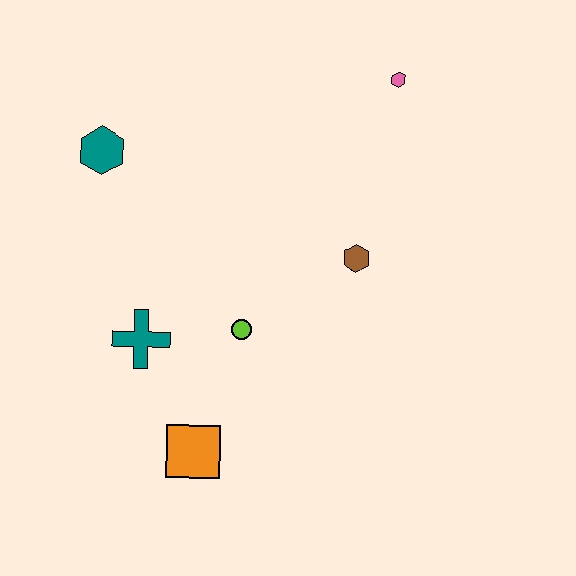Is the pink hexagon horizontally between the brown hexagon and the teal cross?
No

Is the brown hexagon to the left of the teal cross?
No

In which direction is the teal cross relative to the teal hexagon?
The teal cross is below the teal hexagon.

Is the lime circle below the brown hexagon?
Yes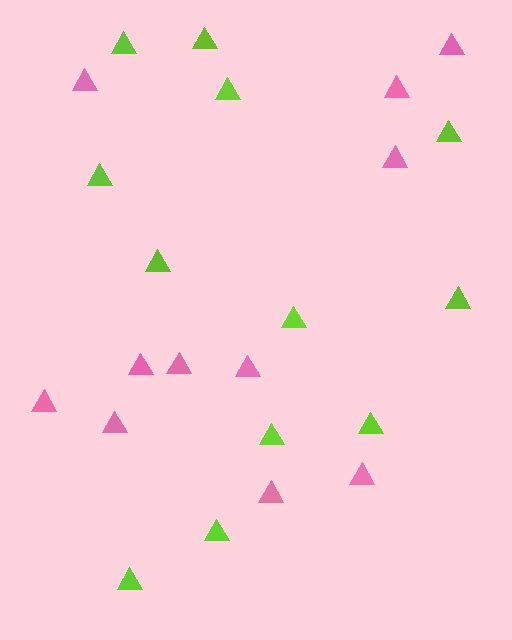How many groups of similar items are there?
There are 2 groups: one group of pink triangles (11) and one group of lime triangles (12).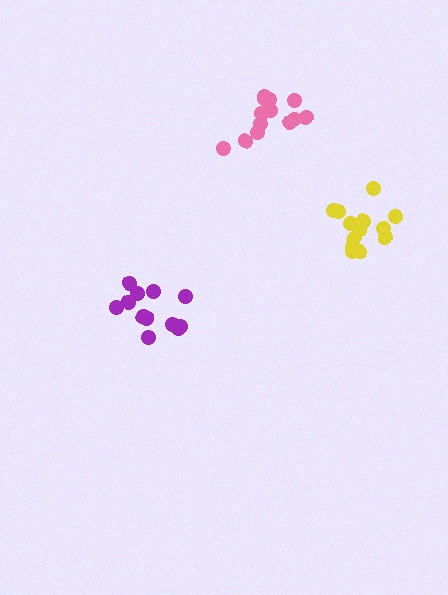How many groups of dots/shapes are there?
There are 3 groups.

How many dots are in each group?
Group 1: 13 dots, Group 2: 12 dots, Group 3: 13 dots (38 total).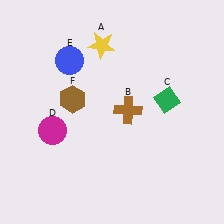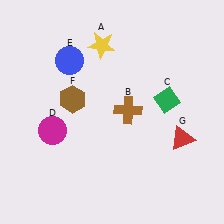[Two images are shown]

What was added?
A red triangle (G) was added in Image 2.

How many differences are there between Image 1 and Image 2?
There is 1 difference between the two images.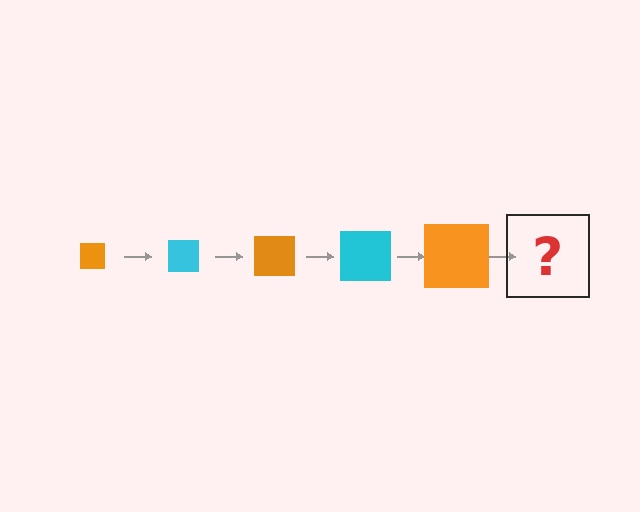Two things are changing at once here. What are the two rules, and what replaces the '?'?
The two rules are that the square grows larger each step and the color cycles through orange and cyan. The '?' should be a cyan square, larger than the previous one.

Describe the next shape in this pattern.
It should be a cyan square, larger than the previous one.